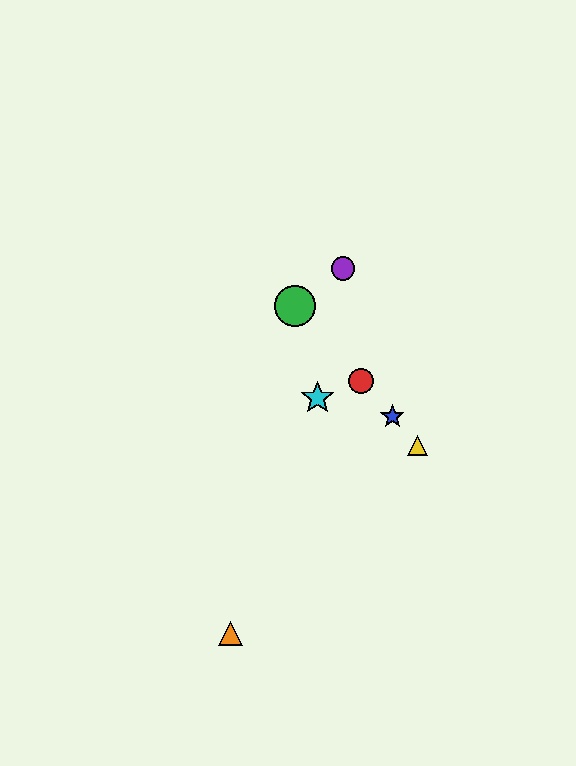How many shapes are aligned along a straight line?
4 shapes (the red circle, the blue star, the green circle, the yellow triangle) are aligned along a straight line.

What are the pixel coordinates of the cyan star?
The cyan star is at (317, 398).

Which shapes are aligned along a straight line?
The red circle, the blue star, the green circle, the yellow triangle are aligned along a straight line.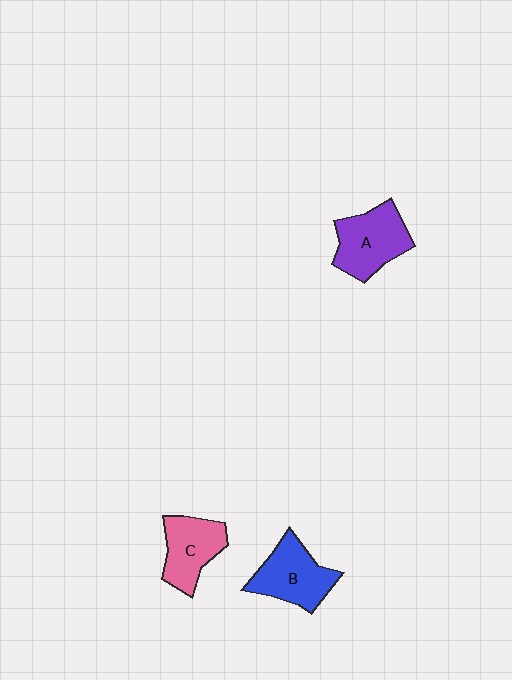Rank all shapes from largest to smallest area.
From largest to smallest: A (purple), B (blue), C (pink).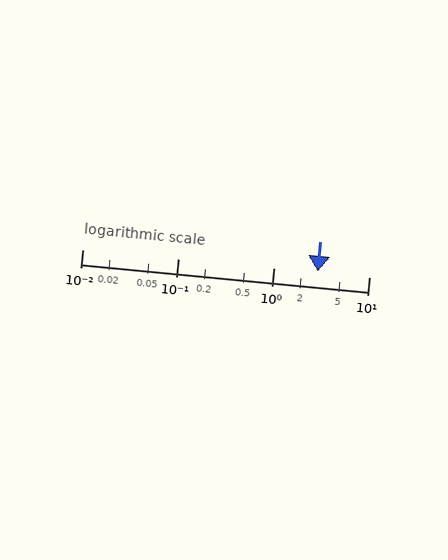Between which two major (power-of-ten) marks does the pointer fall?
The pointer is between 1 and 10.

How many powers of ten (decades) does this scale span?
The scale spans 3 decades, from 0.01 to 10.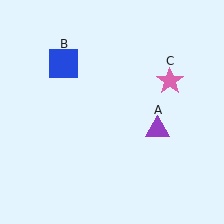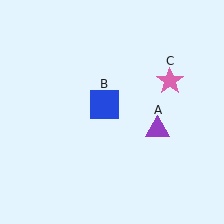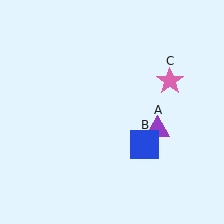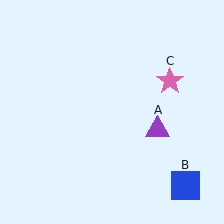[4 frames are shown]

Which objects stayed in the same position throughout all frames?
Purple triangle (object A) and pink star (object C) remained stationary.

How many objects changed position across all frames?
1 object changed position: blue square (object B).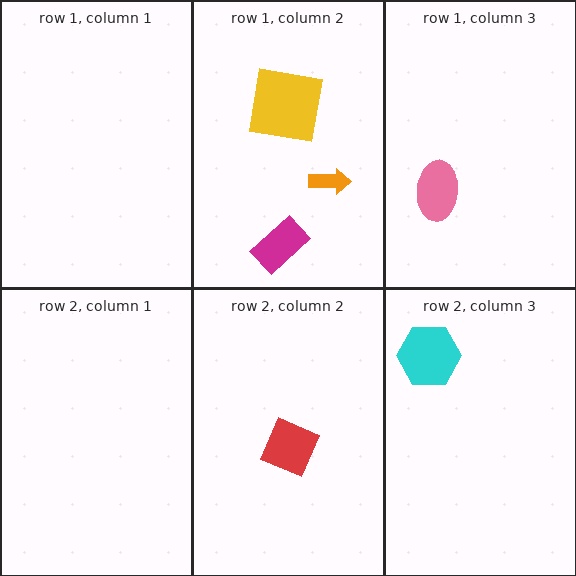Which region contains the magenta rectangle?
The row 1, column 2 region.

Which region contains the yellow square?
The row 1, column 2 region.